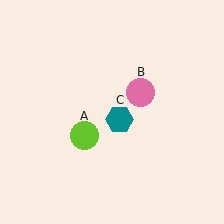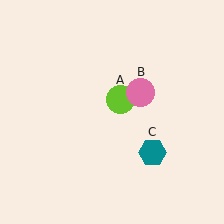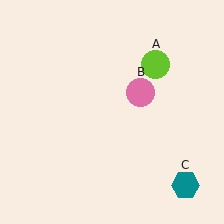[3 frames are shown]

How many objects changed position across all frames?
2 objects changed position: lime circle (object A), teal hexagon (object C).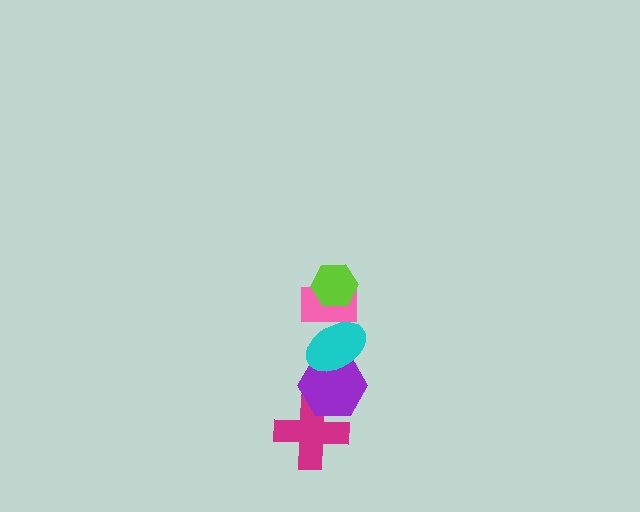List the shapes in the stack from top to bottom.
From top to bottom: the lime hexagon, the pink rectangle, the cyan ellipse, the purple hexagon, the magenta cross.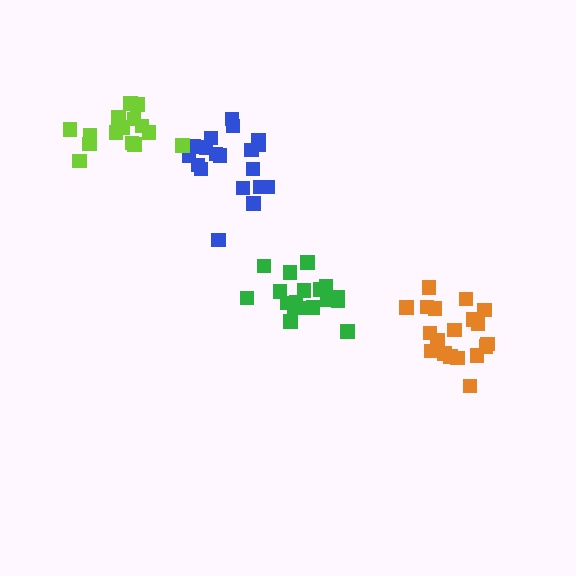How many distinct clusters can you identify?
There are 4 distinct clusters.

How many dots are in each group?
Group 1: 19 dots, Group 2: 19 dots, Group 3: 19 dots, Group 4: 16 dots (73 total).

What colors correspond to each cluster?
The clusters are colored: green, blue, orange, lime.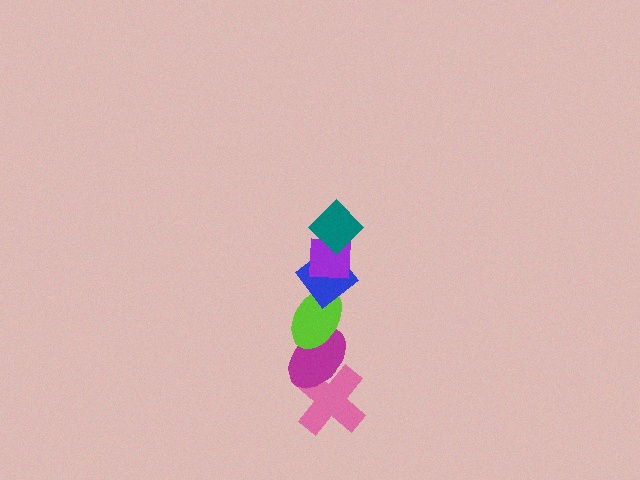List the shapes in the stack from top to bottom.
From top to bottom: the teal diamond, the purple square, the blue diamond, the lime ellipse, the magenta ellipse, the pink cross.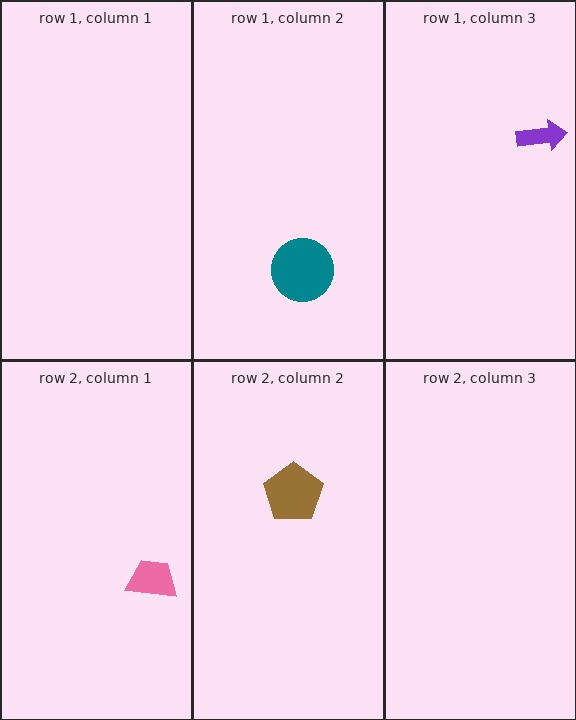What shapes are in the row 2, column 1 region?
The pink trapezoid.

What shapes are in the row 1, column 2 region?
The teal circle.